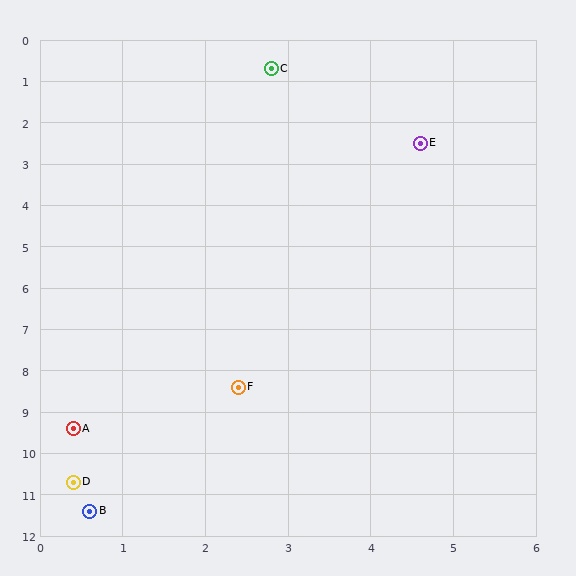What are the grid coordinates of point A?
Point A is at approximately (0.4, 9.4).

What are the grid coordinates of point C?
Point C is at approximately (2.8, 0.7).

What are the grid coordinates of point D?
Point D is at approximately (0.4, 10.7).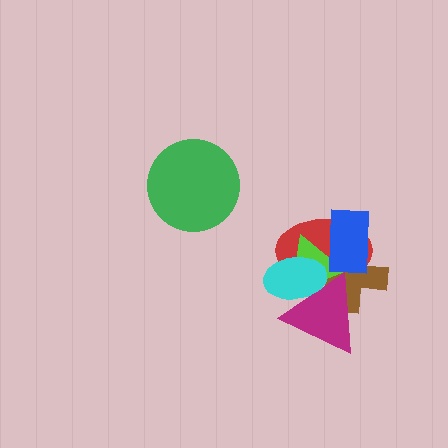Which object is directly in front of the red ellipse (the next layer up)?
The brown cross is directly in front of the red ellipse.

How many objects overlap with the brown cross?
5 objects overlap with the brown cross.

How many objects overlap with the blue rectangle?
3 objects overlap with the blue rectangle.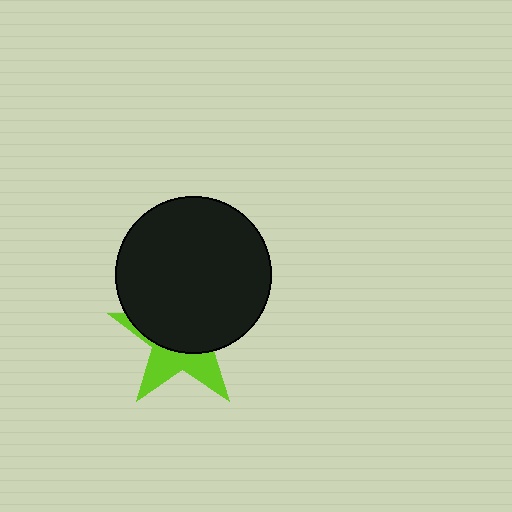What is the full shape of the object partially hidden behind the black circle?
The partially hidden object is a lime star.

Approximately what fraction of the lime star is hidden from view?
Roughly 62% of the lime star is hidden behind the black circle.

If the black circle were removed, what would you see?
You would see the complete lime star.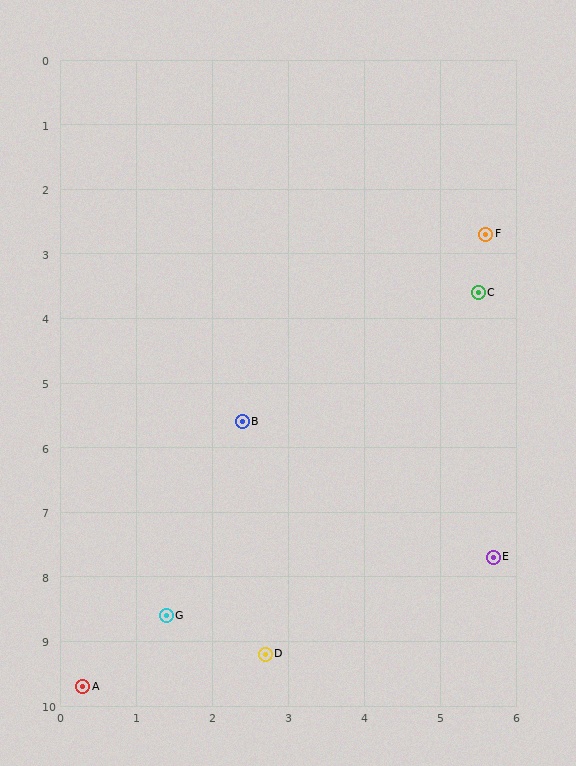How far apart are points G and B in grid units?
Points G and B are about 3.2 grid units apart.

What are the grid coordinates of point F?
Point F is at approximately (5.6, 2.7).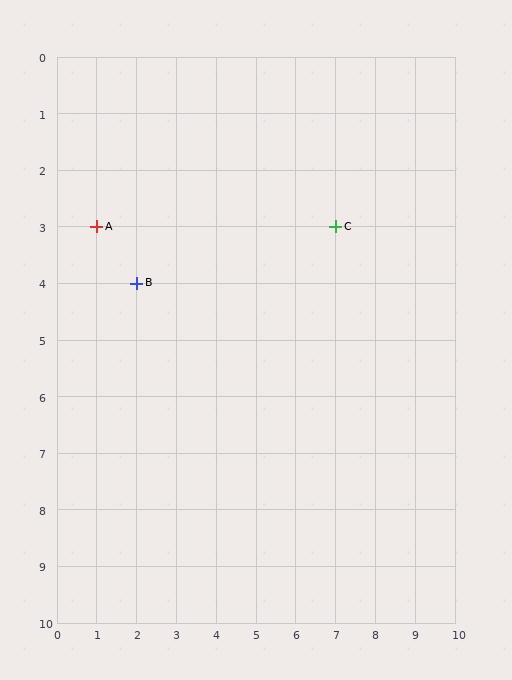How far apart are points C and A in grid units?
Points C and A are 6 columns apart.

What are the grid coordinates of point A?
Point A is at grid coordinates (1, 3).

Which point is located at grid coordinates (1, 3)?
Point A is at (1, 3).